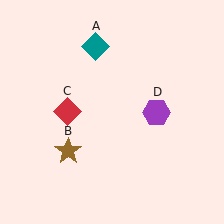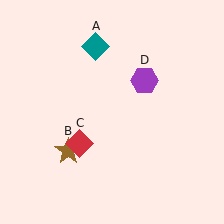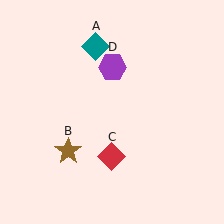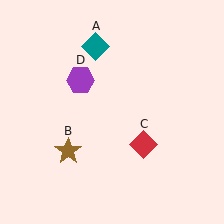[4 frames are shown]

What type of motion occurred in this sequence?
The red diamond (object C), purple hexagon (object D) rotated counterclockwise around the center of the scene.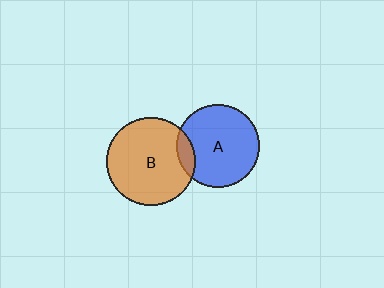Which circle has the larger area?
Circle B (orange).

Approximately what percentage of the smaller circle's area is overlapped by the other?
Approximately 10%.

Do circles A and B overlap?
Yes.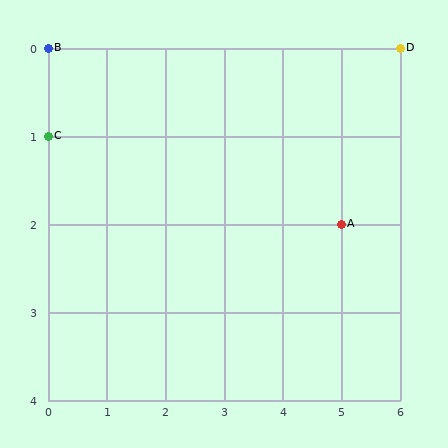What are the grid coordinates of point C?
Point C is at grid coordinates (0, 1).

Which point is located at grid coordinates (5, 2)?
Point A is at (5, 2).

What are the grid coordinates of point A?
Point A is at grid coordinates (5, 2).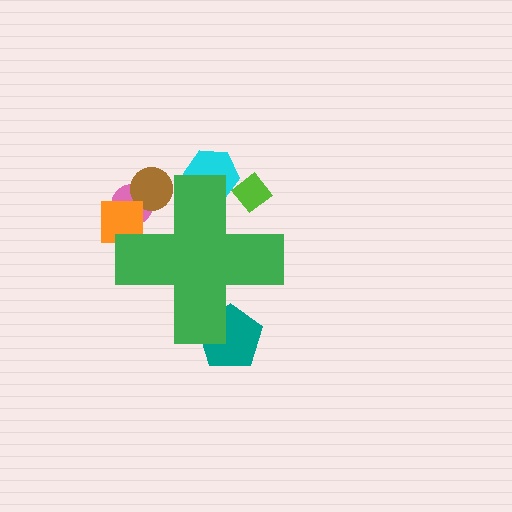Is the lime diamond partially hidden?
Yes, the lime diamond is partially hidden behind the green cross.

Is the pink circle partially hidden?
Yes, the pink circle is partially hidden behind the green cross.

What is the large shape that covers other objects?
A green cross.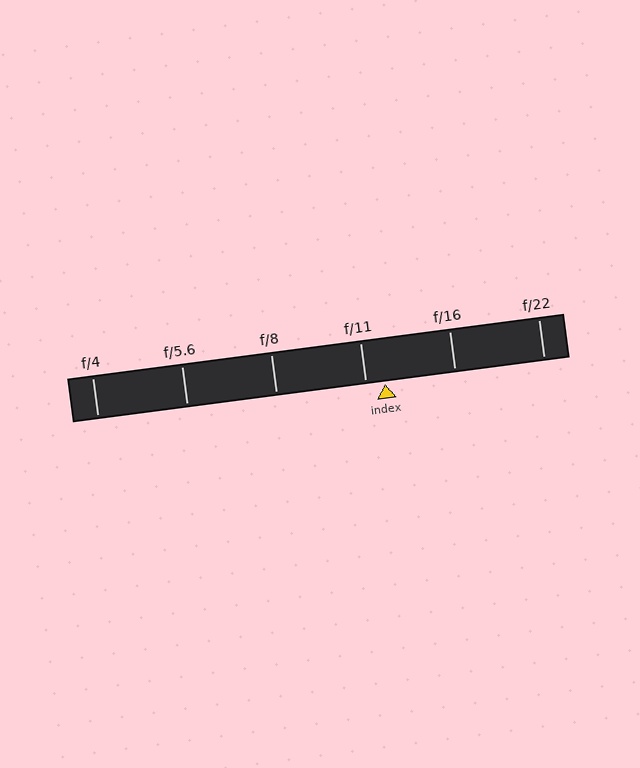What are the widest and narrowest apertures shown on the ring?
The widest aperture shown is f/4 and the narrowest is f/22.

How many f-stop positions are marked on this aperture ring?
There are 6 f-stop positions marked.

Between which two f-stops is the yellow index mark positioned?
The index mark is between f/11 and f/16.